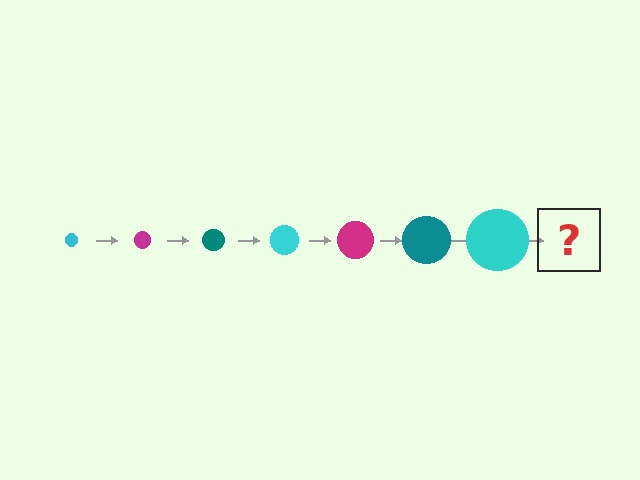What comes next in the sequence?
The next element should be a magenta circle, larger than the previous one.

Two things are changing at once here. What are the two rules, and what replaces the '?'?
The two rules are that the circle grows larger each step and the color cycles through cyan, magenta, and teal. The '?' should be a magenta circle, larger than the previous one.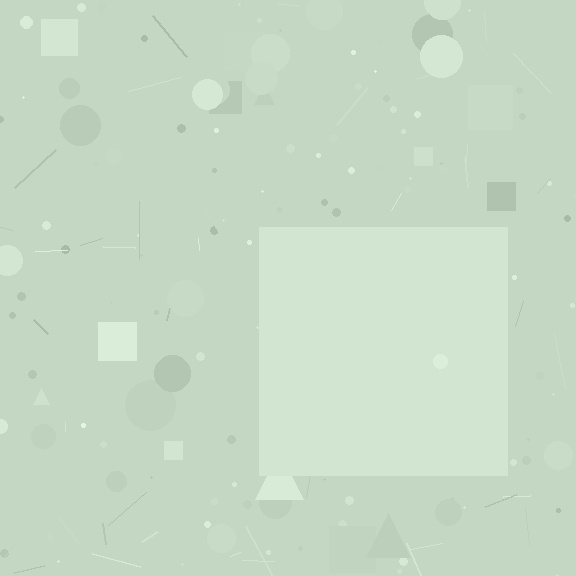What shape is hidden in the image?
A square is hidden in the image.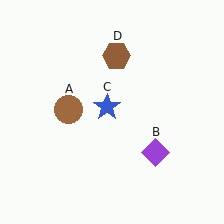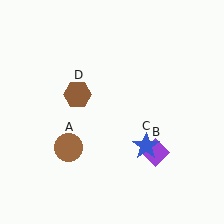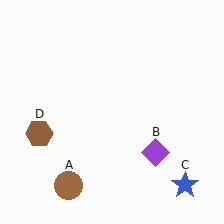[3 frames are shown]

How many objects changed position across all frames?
3 objects changed position: brown circle (object A), blue star (object C), brown hexagon (object D).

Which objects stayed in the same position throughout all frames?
Purple diamond (object B) remained stationary.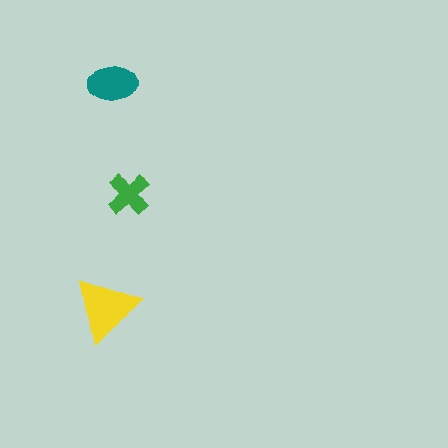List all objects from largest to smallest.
The yellow triangle, the teal ellipse, the green cross.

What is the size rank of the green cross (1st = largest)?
3rd.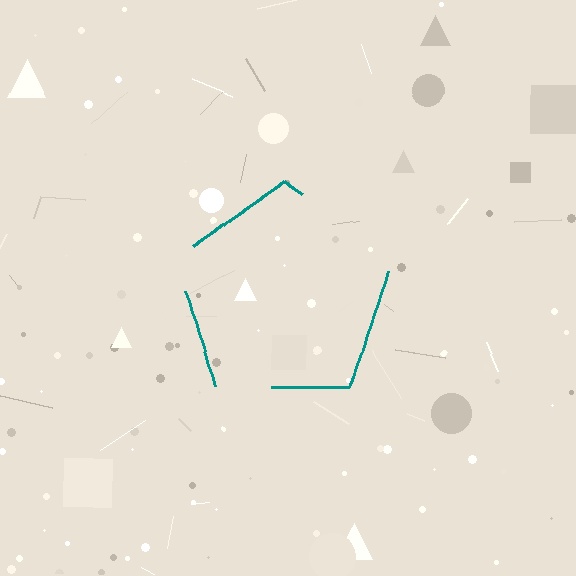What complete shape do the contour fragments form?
The contour fragments form a pentagon.